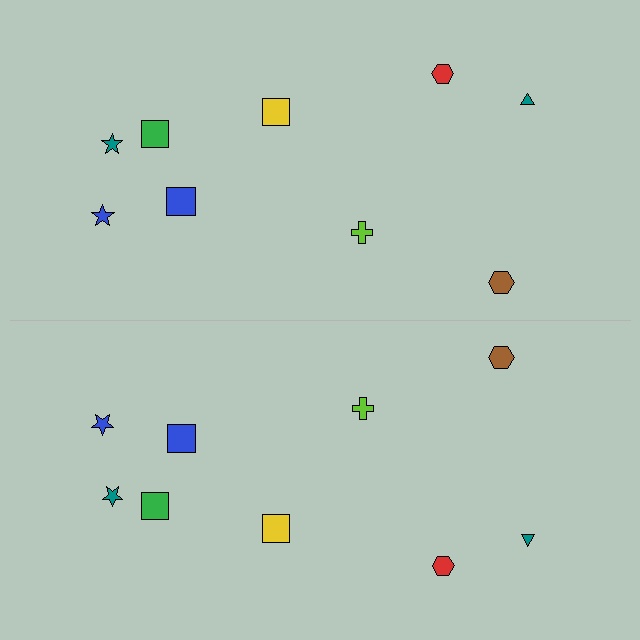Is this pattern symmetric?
Yes, this pattern has bilateral (reflection) symmetry.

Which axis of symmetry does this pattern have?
The pattern has a horizontal axis of symmetry running through the center of the image.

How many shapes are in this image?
There are 18 shapes in this image.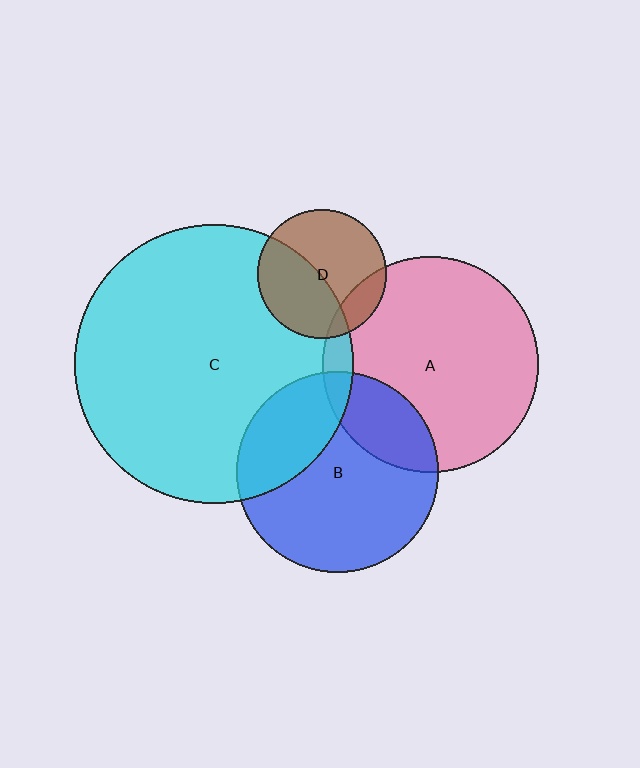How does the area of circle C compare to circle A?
Approximately 1.7 times.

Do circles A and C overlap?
Yes.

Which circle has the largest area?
Circle C (cyan).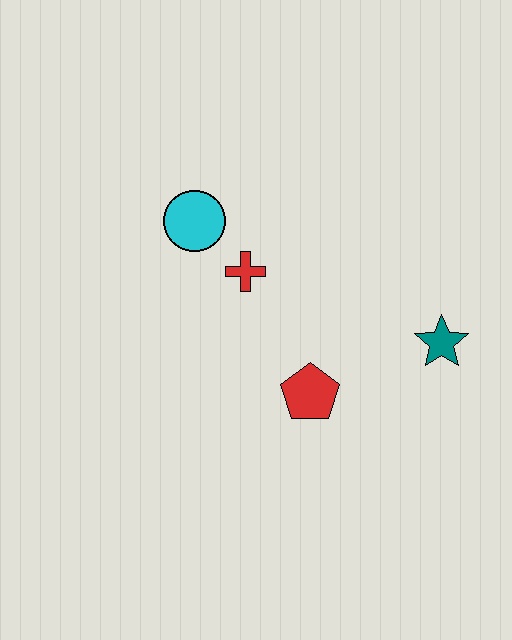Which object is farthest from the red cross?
The teal star is farthest from the red cross.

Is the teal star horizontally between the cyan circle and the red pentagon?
No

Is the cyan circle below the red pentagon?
No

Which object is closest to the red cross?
The cyan circle is closest to the red cross.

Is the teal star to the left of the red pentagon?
No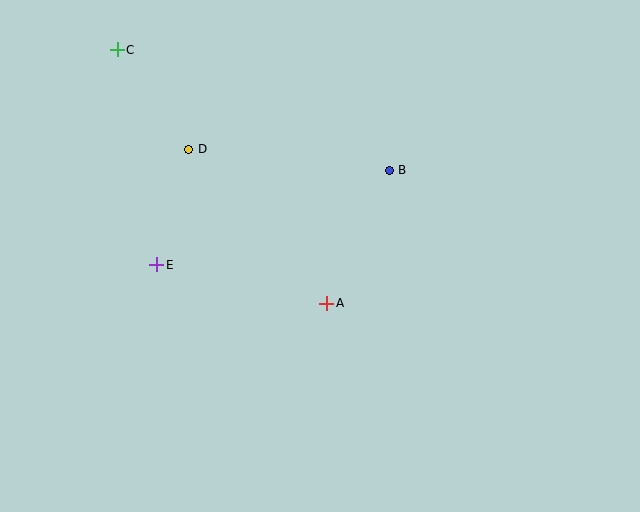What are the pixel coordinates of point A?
Point A is at (327, 303).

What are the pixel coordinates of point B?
Point B is at (389, 170).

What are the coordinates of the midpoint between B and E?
The midpoint between B and E is at (273, 218).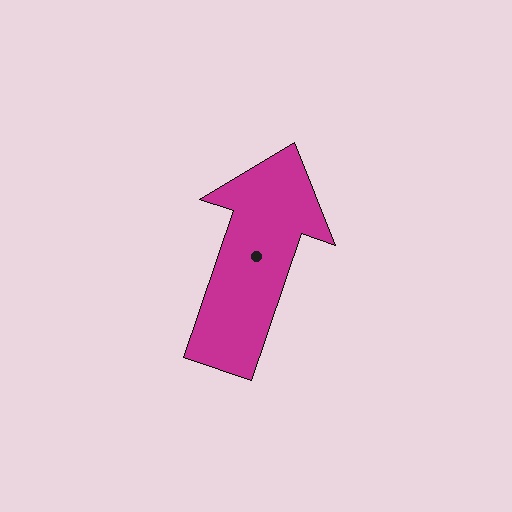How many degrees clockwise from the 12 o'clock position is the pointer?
Approximately 19 degrees.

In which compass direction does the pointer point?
North.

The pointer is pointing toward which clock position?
Roughly 1 o'clock.